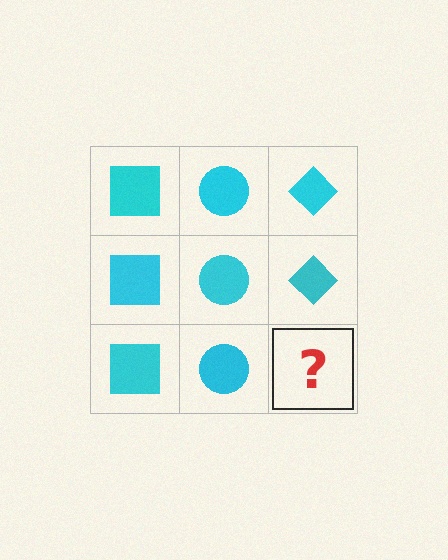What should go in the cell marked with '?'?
The missing cell should contain a cyan diamond.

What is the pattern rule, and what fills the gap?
The rule is that each column has a consistent shape. The gap should be filled with a cyan diamond.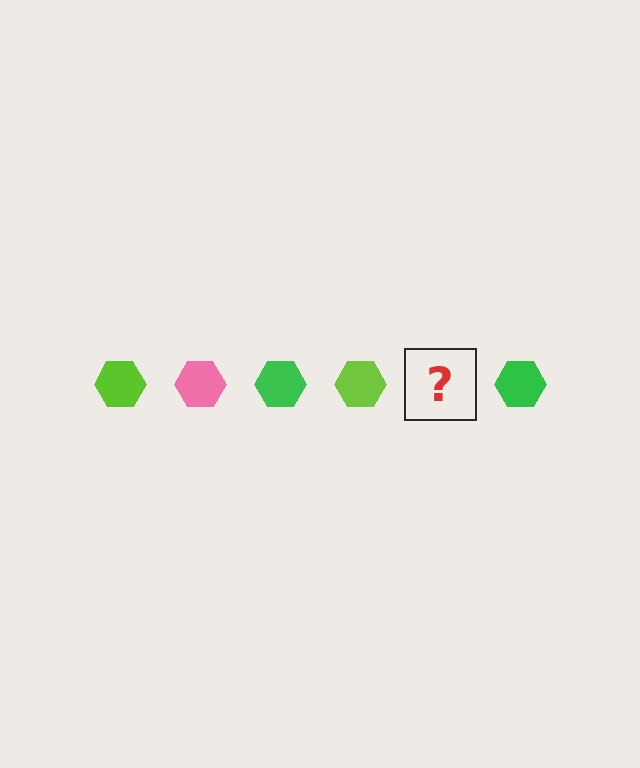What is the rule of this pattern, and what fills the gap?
The rule is that the pattern cycles through lime, pink, green hexagons. The gap should be filled with a pink hexagon.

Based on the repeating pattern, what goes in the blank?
The blank should be a pink hexagon.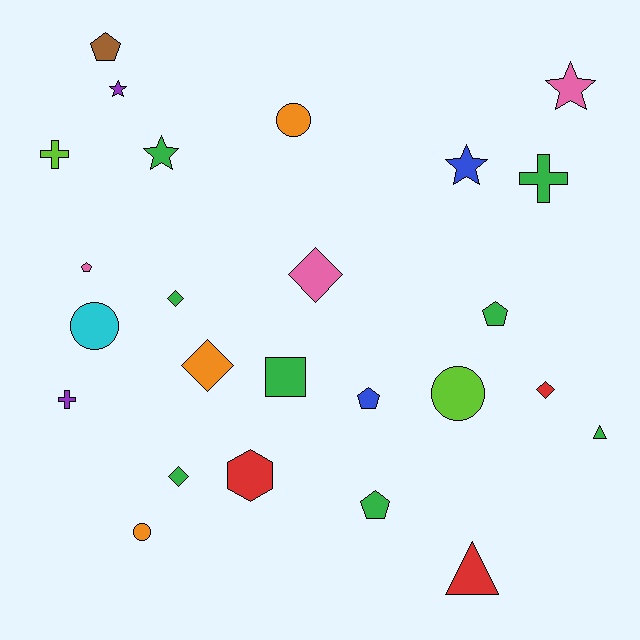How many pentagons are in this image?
There are 5 pentagons.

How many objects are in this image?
There are 25 objects.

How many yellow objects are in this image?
There are no yellow objects.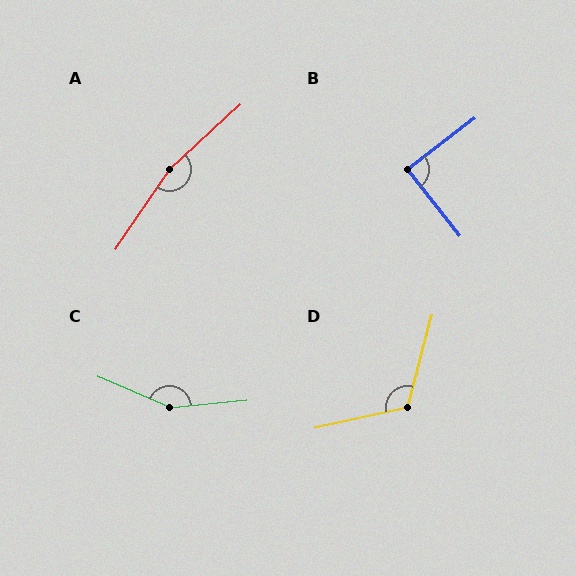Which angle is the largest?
A, at approximately 167 degrees.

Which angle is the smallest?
B, at approximately 89 degrees.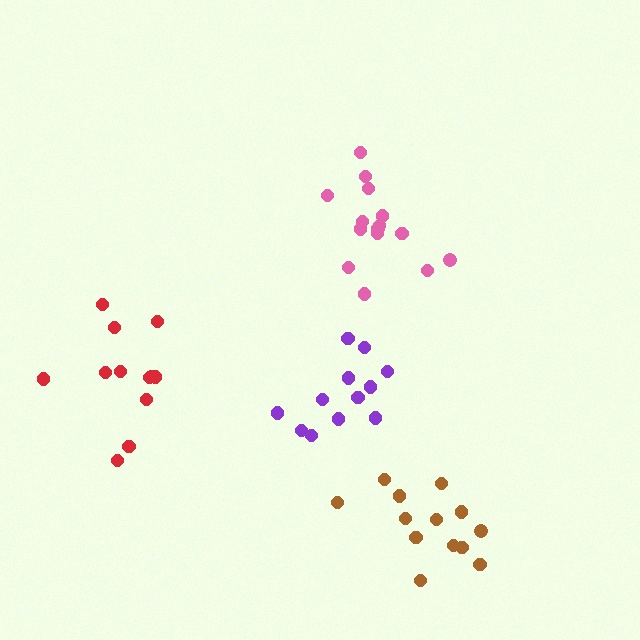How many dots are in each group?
Group 1: 13 dots, Group 2: 15 dots, Group 3: 13 dots, Group 4: 12 dots (53 total).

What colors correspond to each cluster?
The clusters are colored: brown, pink, red, purple.